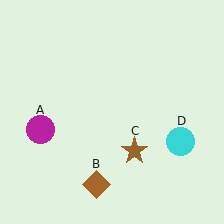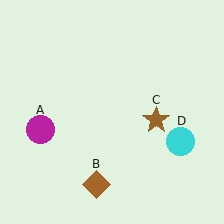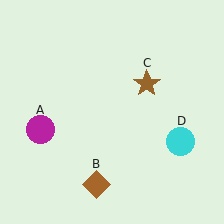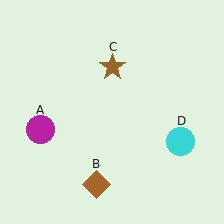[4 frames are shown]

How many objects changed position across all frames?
1 object changed position: brown star (object C).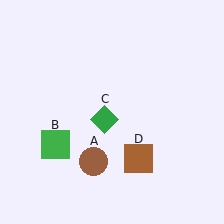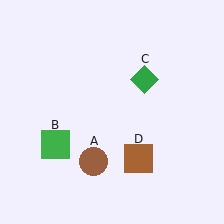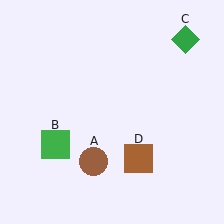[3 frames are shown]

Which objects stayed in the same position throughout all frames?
Brown circle (object A) and green square (object B) and brown square (object D) remained stationary.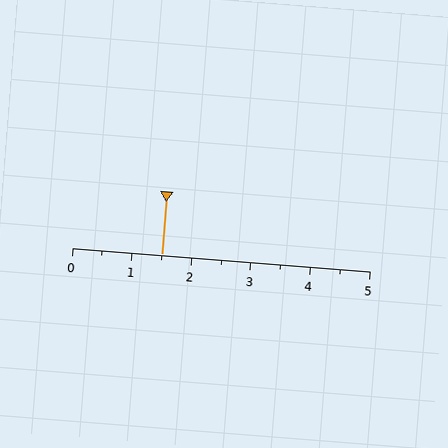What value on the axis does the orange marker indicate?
The marker indicates approximately 1.5.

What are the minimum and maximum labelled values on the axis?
The axis runs from 0 to 5.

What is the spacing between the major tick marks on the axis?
The major ticks are spaced 1 apart.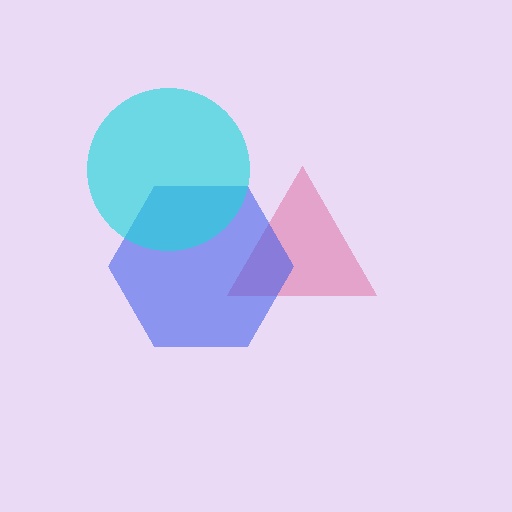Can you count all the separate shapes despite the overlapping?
Yes, there are 3 separate shapes.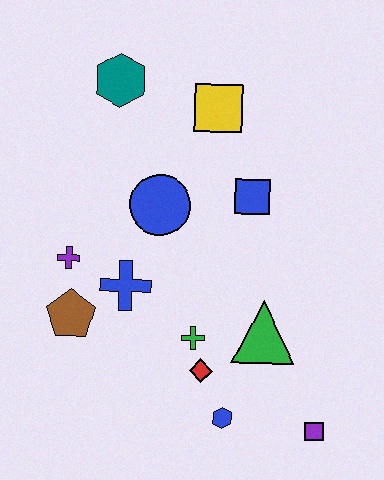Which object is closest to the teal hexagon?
The yellow square is closest to the teal hexagon.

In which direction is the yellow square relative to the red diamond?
The yellow square is above the red diamond.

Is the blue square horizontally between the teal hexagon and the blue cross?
No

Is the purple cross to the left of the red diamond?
Yes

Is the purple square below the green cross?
Yes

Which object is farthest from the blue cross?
The purple square is farthest from the blue cross.